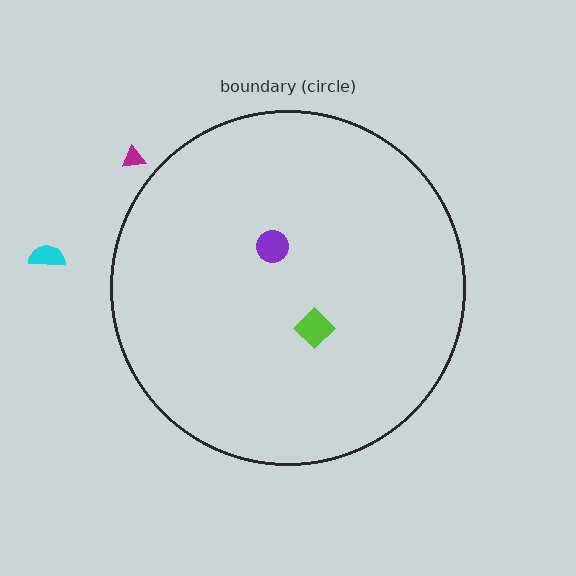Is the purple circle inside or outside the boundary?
Inside.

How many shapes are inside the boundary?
2 inside, 2 outside.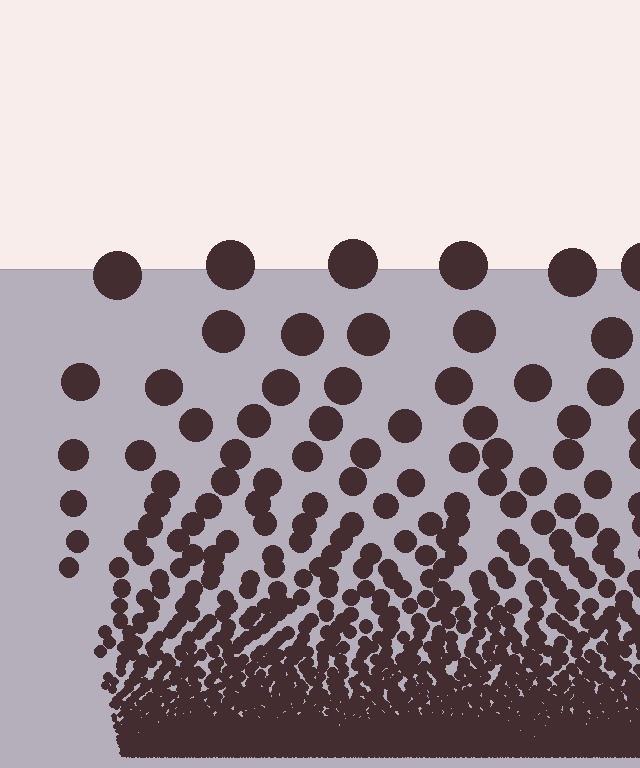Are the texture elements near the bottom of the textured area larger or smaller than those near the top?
Smaller. The gradient is inverted — elements near the bottom are smaller and denser.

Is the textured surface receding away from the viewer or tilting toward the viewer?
The surface appears to tilt toward the viewer. Texture elements get larger and sparser toward the top.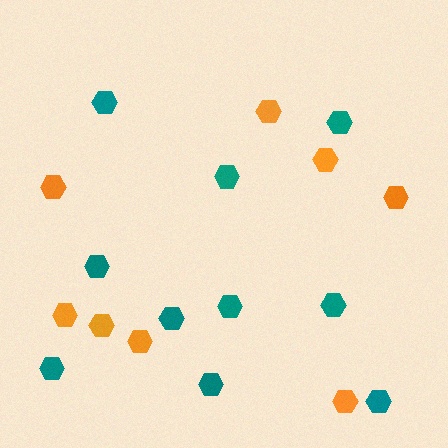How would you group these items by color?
There are 2 groups: one group of orange hexagons (8) and one group of teal hexagons (10).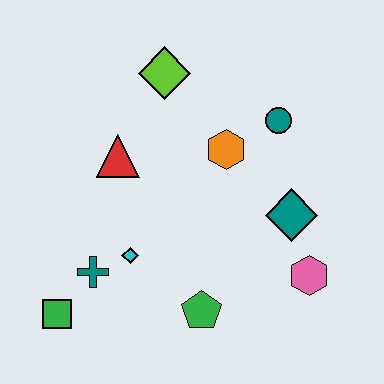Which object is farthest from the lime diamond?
The green square is farthest from the lime diamond.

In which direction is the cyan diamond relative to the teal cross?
The cyan diamond is to the right of the teal cross.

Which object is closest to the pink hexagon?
The teal diamond is closest to the pink hexagon.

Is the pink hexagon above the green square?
Yes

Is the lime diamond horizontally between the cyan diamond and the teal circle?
Yes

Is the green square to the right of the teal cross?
No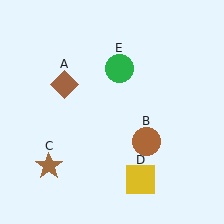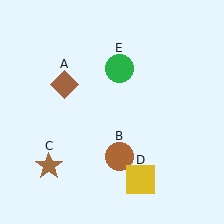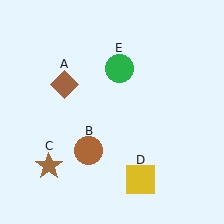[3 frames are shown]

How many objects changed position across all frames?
1 object changed position: brown circle (object B).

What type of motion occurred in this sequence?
The brown circle (object B) rotated clockwise around the center of the scene.